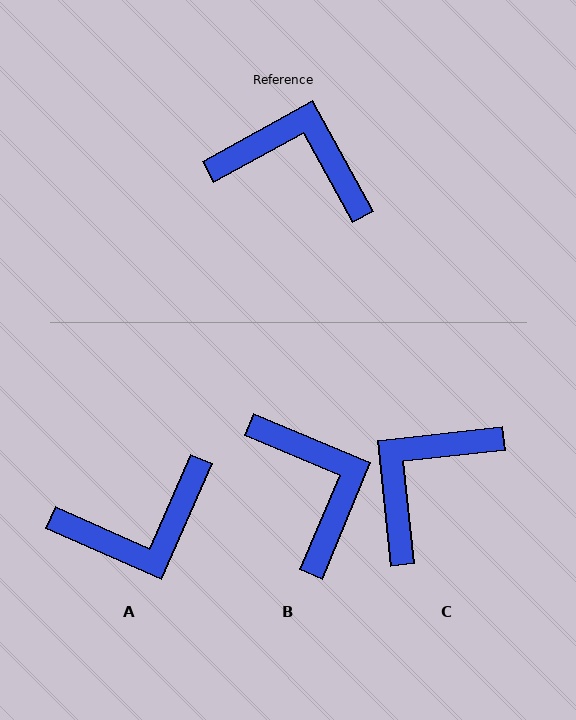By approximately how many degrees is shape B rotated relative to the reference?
Approximately 52 degrees clockwise.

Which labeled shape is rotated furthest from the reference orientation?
A, about 143 degrees away.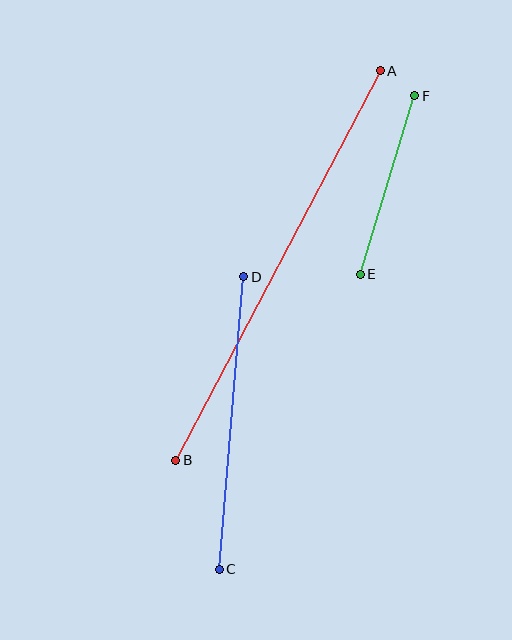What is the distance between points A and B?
The distance is approximately 440 pixels.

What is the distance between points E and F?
The distance is approximately 187 pixels.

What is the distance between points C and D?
The distance is approximately 293 pixels.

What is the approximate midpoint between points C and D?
The midpoint is at approximately (232, 423) pixels.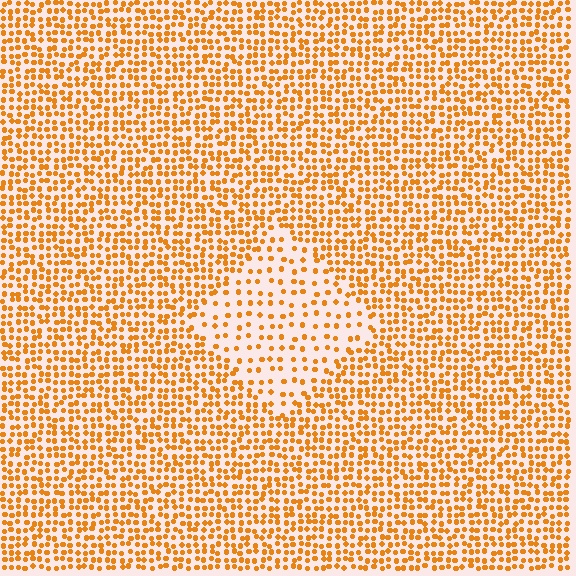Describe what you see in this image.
The image contains small orange elements arranged at two different densities. A diamond-shaped region is visible where the elements are less densely packed than the surrounding area.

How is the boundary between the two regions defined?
The boundary is defined by a change in element density (approximately 2.2x ratio). All elements are the same color, size, and shape.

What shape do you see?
I see a diamond.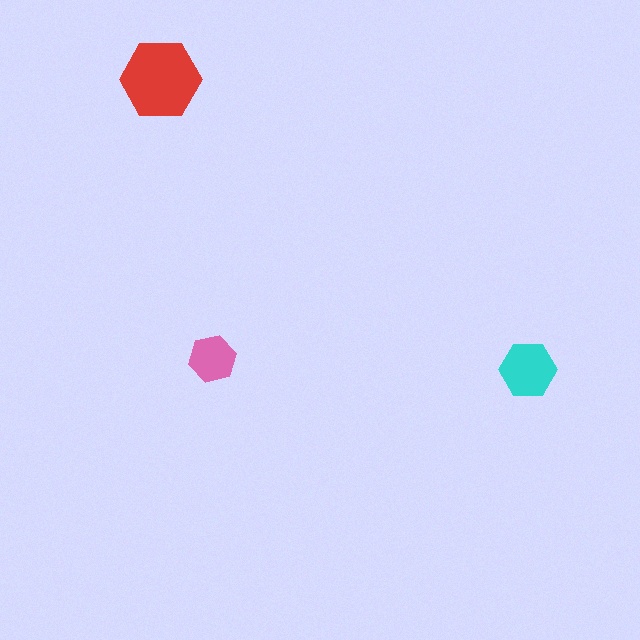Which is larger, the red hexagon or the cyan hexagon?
The red one.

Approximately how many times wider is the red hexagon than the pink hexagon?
About 1.5 times wider.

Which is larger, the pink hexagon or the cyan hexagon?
The cyan one.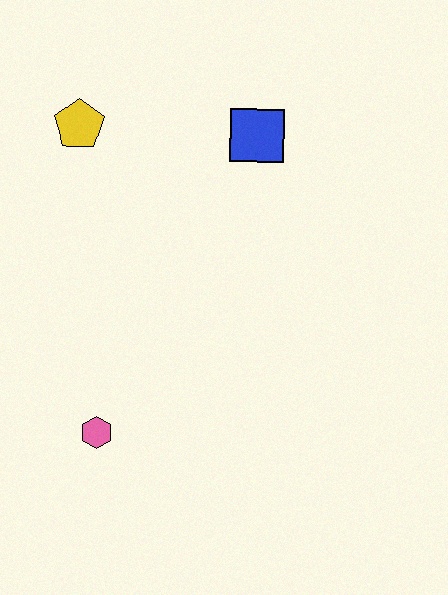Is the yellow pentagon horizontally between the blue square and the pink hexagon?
No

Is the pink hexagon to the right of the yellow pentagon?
Yes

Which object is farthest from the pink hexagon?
The blue square is farthest from the pink hexagon.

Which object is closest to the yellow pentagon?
The blue square is closest to the yellow pentagon.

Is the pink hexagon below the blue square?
Yes